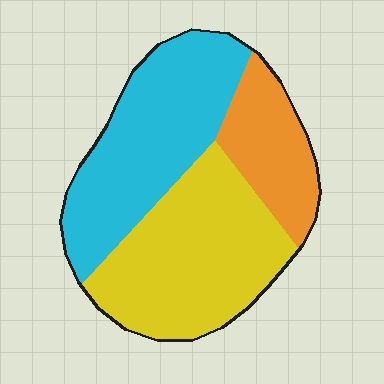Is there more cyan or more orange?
Cyan.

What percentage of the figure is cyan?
Cyan takes up about two fifths (2/5) of the figure.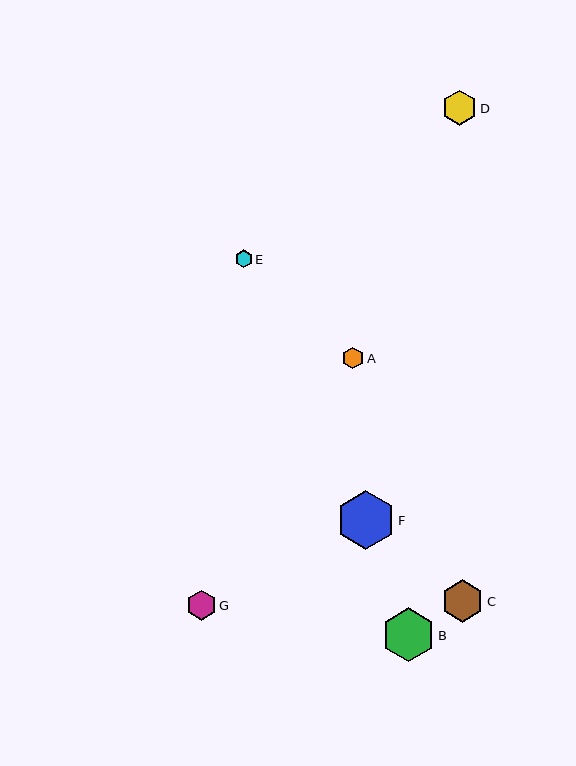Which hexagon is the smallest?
Hexagon E is the smallest with a size of approximately 18 pixels.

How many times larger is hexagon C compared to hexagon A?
Hexagon C is approximately 2.0 times the size of hexagon A.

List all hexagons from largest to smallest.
From largest to smallest: F, B, C, D, G, A, E.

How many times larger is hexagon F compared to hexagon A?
Hexagon F is approximately 2.8 times the size of hexagon A.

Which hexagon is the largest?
Hexagon F is the largest with a size of approximately 58 pixels.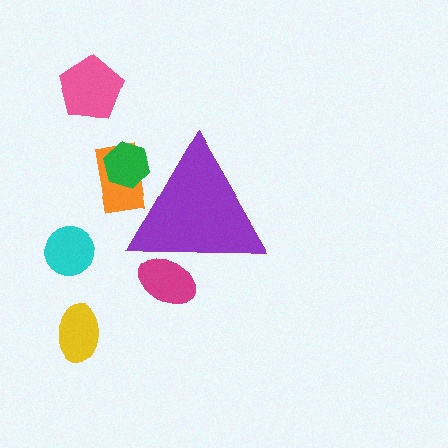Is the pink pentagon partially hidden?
No, the pink pentagon is fully visible.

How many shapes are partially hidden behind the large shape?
3 shapes are partially hidden.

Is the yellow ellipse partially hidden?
No, the yellow ellipse is fully visible.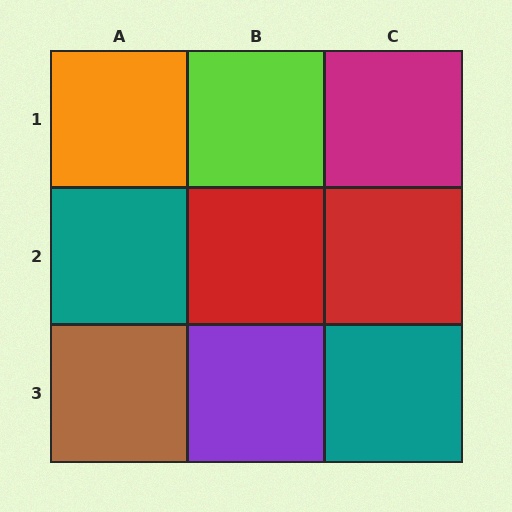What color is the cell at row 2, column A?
Teal.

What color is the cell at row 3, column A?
Brown.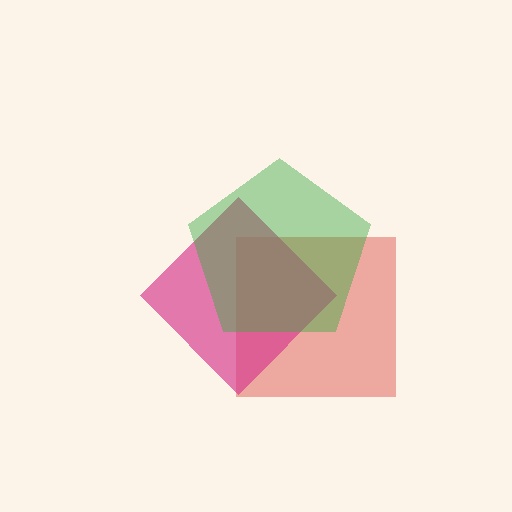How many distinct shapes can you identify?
There are 3 distinct shapes: a red square, a magenta diamond, a green pentagon.